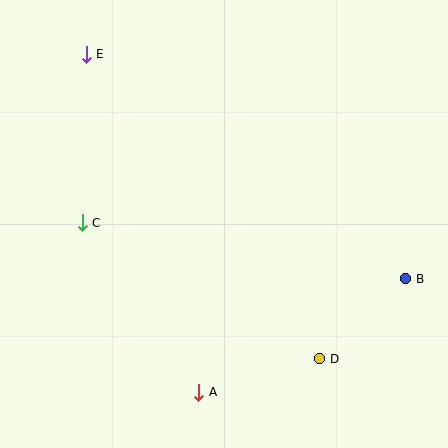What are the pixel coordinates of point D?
Point D is at (320, 359).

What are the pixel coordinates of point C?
Point C is at (82, 223).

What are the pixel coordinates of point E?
Point E is at (86, 54).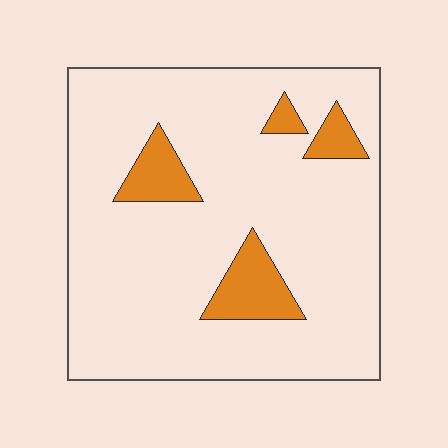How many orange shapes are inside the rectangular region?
4.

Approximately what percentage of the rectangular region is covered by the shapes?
Approximately 10%.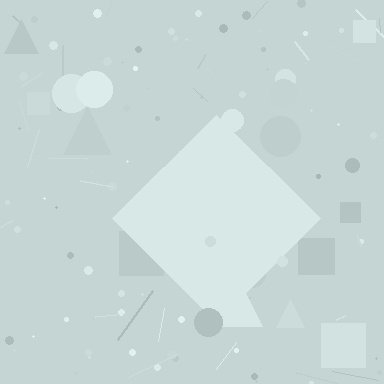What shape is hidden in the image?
A diamond is hidden in the image.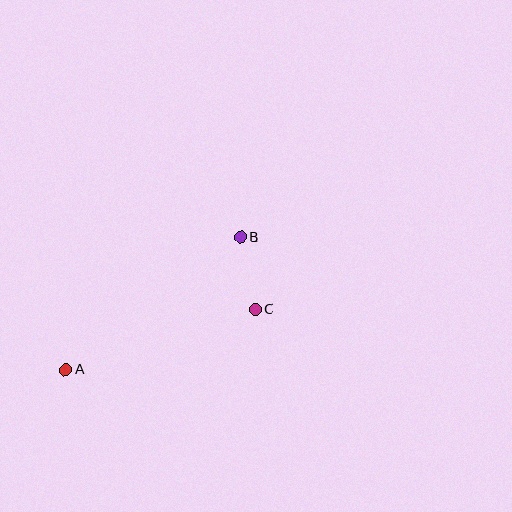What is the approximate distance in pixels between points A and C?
The distance between A and C is approximately 199 pixels.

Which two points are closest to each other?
Points B and C are closest to each other.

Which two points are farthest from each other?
Points A and B are farthest from each other.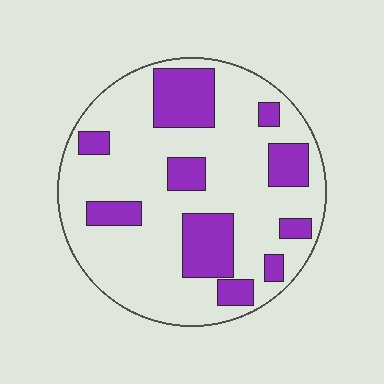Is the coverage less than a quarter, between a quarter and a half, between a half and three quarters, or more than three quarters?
Between a quarter and a half.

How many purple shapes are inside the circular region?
10.